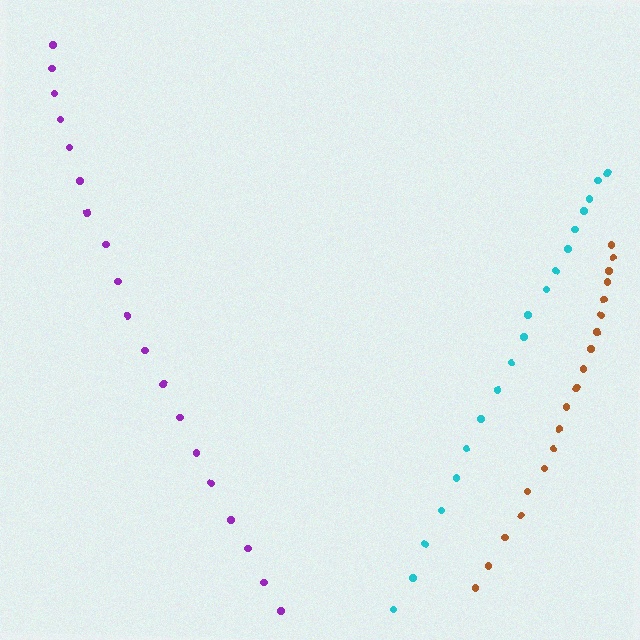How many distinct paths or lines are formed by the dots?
There are 3 distinct paths.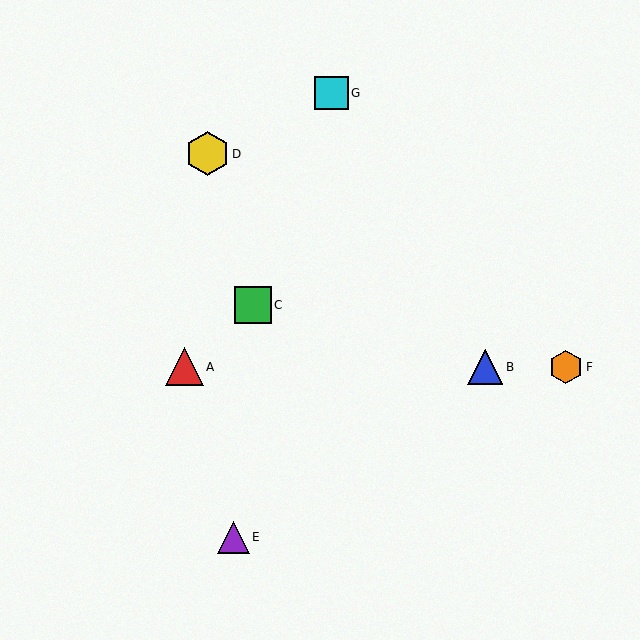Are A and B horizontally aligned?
Yes, both are at y≈367.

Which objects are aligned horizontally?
Objects A, B, F are aligned horizontally.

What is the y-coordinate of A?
Object A is at y≈367.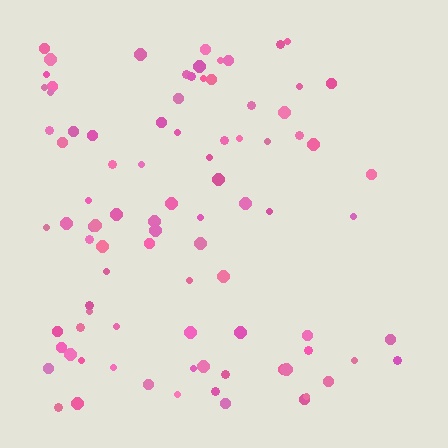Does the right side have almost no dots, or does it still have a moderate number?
Still a moderate number, just noticeably fewer than the left.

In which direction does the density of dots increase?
From right to left, with the left side densest.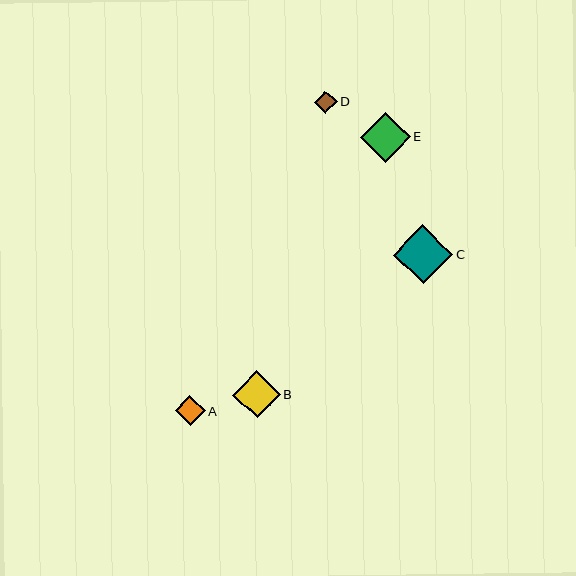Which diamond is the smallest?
Diamond D is the smallest with a size of approximately 22 pixels.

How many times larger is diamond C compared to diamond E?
Diamond C is approximately 1.2 times the size of diamond E.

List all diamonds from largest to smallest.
From largest to smallest: C, E, B, A, D.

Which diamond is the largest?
Diamond C is the largest with a size of approximately 59 pixels.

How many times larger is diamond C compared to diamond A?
Diamond C is approximately 2.0 times the size of diamond A.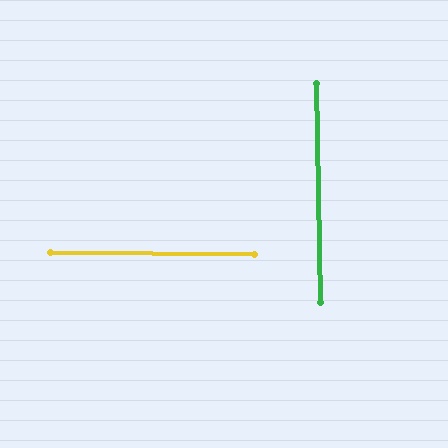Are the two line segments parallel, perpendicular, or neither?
Perpendicular — they meet at approximately 89°.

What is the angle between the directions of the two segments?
Approximately 89 degrees.